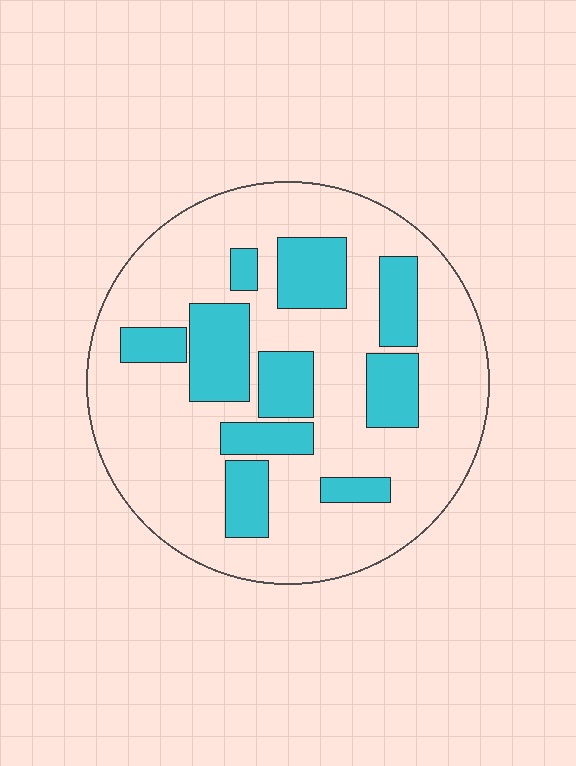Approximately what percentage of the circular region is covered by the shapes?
Approximately 25%.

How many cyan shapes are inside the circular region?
10.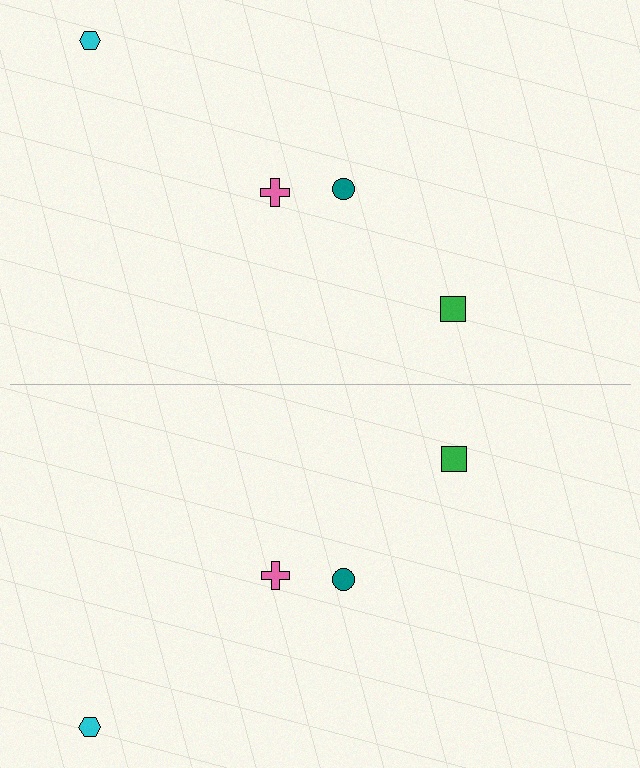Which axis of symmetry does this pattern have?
The pattern has a horizontal axis of symmetry running through the center of the image.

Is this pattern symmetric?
Yes, this pattern has bilateral (reflection) symmetry.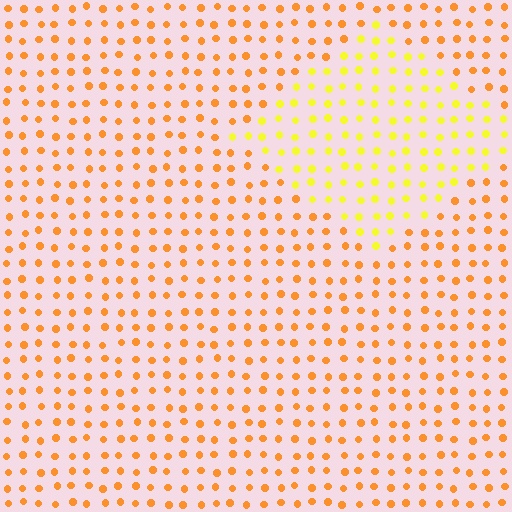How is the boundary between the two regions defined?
The boundary is defined purely by a slight shift in hue (about 32 degrees). Spacing, size, and orientation are identical on both sides.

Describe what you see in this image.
The image is filled with small orange elements in a uniform arrangement. A diamond-shaped region is visible where the elements are tinted to a slightly different hue, forming a subtle color boundary.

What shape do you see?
I see a diamond.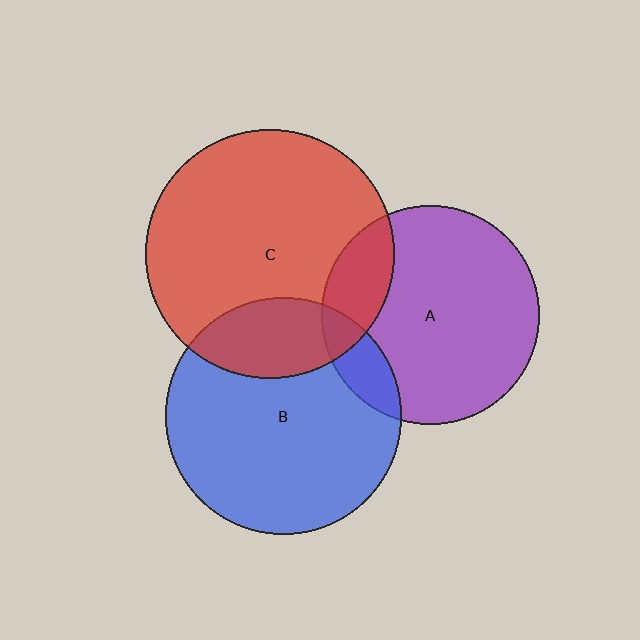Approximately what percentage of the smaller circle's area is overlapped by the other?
Approximately 25%.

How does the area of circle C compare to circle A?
Approximately 1.3 times.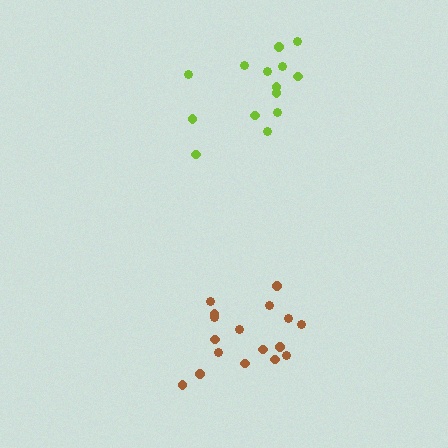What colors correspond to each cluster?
The clusters are colored: brown, lime.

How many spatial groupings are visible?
There are 2 spatial groupings.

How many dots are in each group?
Group 1: 17 dots, Group 2: 14 dots (31 total).